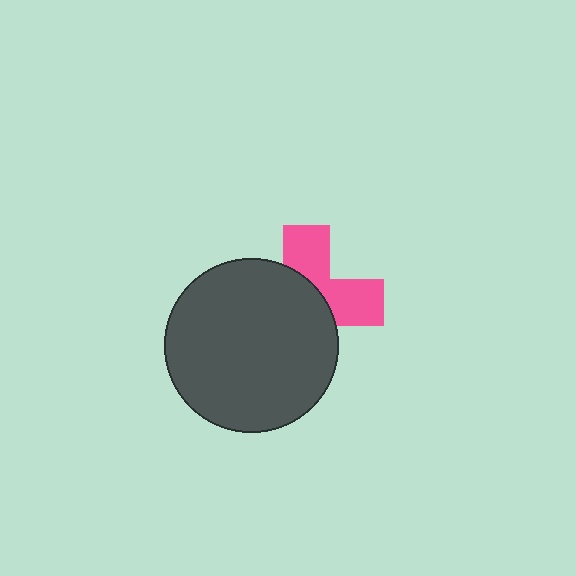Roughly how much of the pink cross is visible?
A small part of it is visible (roughly 41%).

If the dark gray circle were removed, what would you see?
You would see the complete pink cross.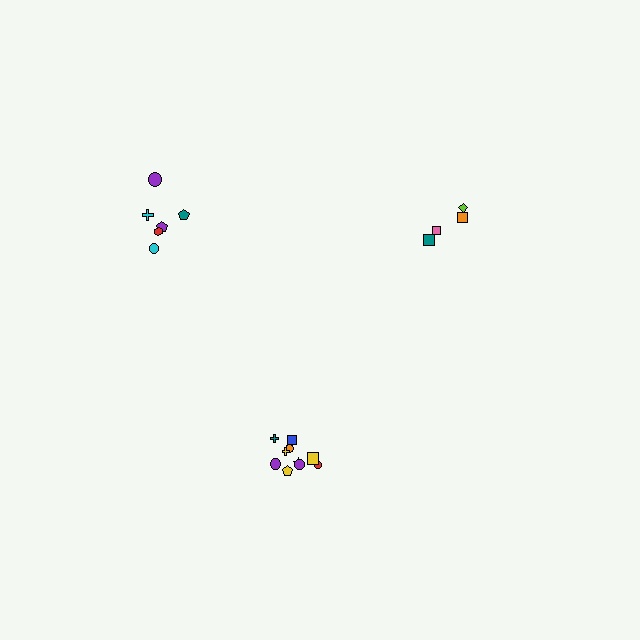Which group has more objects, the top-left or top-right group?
The top-left group.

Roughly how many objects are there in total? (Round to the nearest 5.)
Roughly 20 objects in total.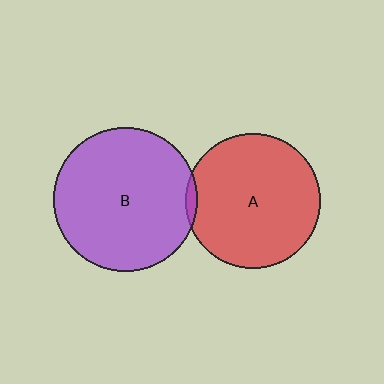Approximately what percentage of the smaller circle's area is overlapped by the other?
Approximately 5%.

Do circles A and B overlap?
Yes.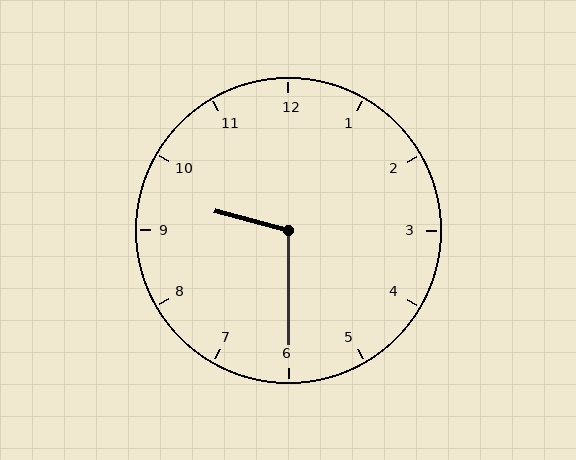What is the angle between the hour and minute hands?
Approximately 105 degrees.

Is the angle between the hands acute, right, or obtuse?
It is obtuse.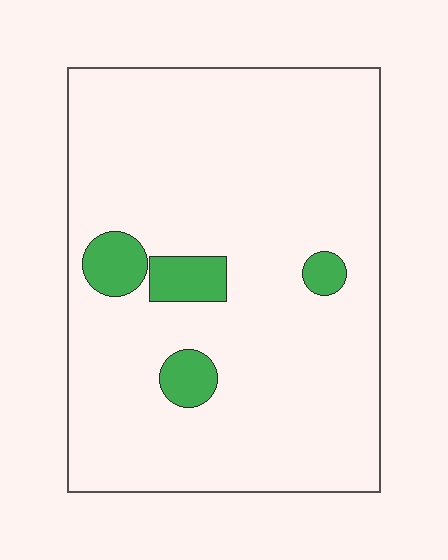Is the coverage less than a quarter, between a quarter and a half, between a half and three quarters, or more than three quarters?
Less than a quarter.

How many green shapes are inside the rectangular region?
4.